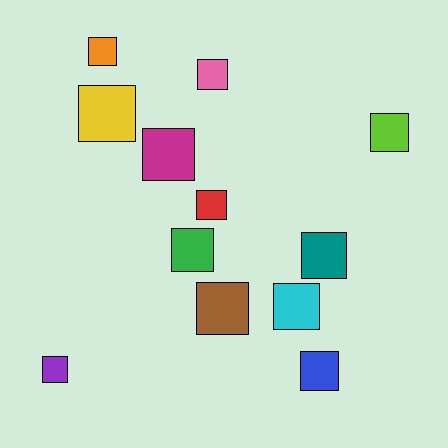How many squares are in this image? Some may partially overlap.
There are 12 squares.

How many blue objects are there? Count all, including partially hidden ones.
There is 1 blue object.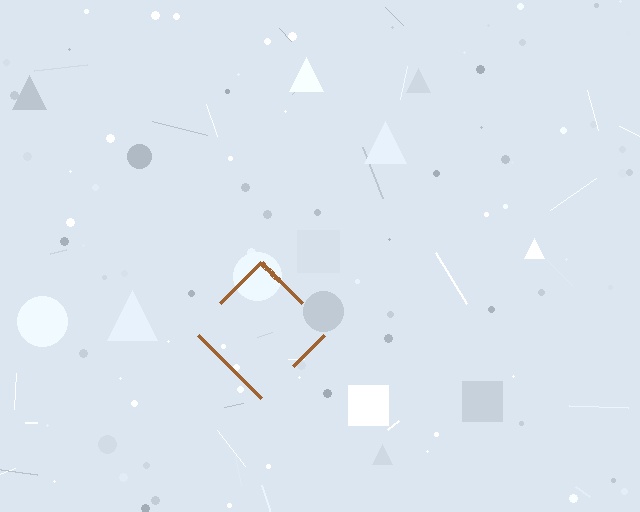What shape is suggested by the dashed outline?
The dashed outline suggests a diamond.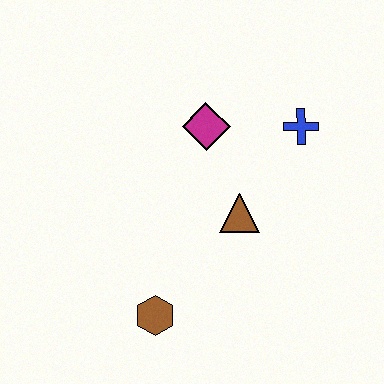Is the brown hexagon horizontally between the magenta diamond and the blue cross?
No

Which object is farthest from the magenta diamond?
The brown hexagon is farthest from the magenta diamond.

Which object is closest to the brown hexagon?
The brown triangle is closest to the brown hexagon.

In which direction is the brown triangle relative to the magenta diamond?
The brown triangle is below the magenta diamond.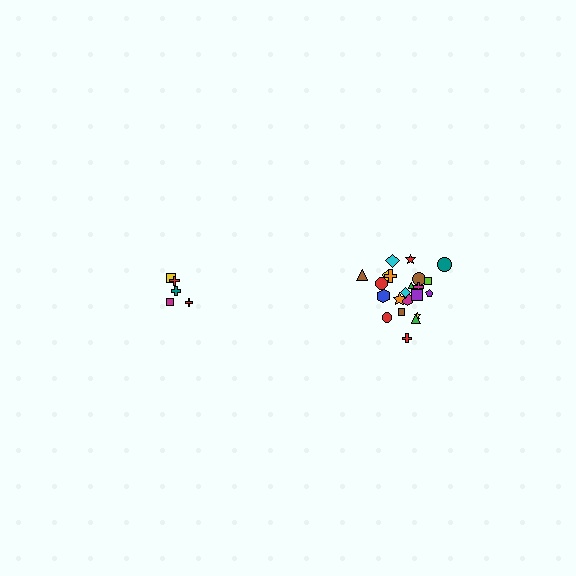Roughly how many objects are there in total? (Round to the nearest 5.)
Roughly 25 objects in total.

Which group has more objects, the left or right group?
The right group.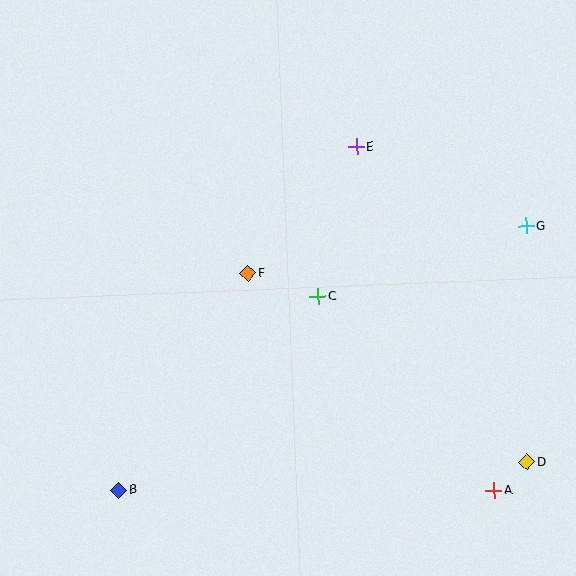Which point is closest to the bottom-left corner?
Point B is closest to the bottom-left corner.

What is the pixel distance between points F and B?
The distance between F and B is 253 pixels.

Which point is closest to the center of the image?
Point C at (318, 297) is closest to the center.